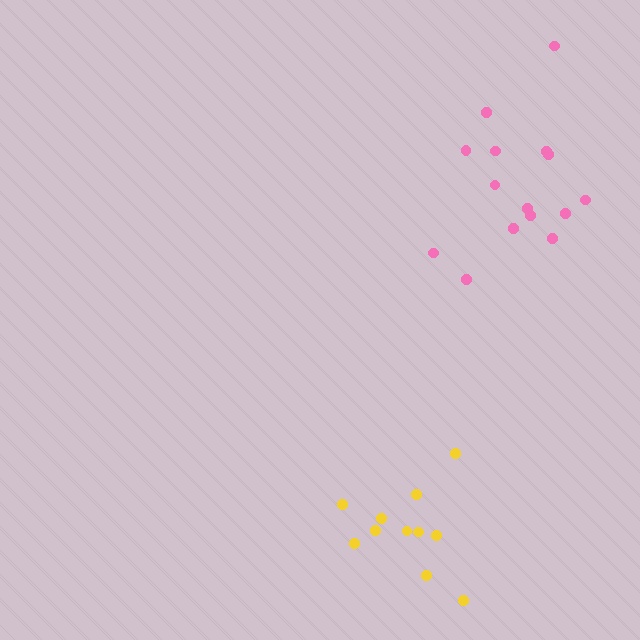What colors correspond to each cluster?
The clusters are colored: pink, yellow.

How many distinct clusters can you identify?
There are 2 distinct clusters.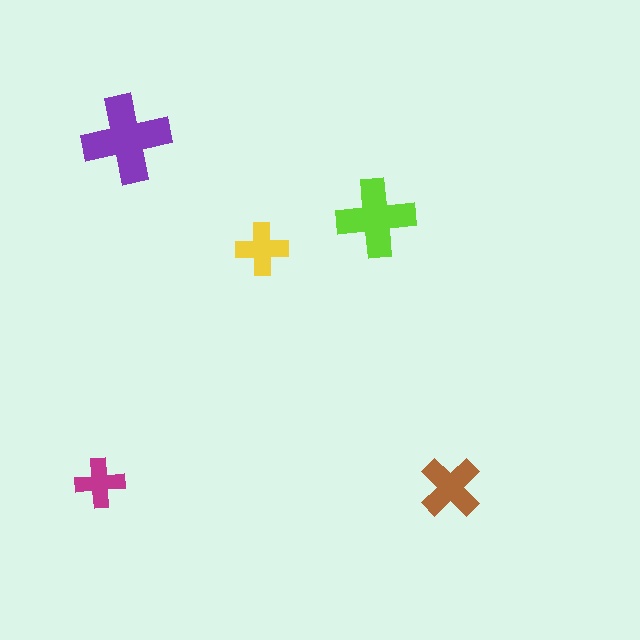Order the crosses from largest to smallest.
the purple one, the lime one, the brown one, the yellow one, the magenta one.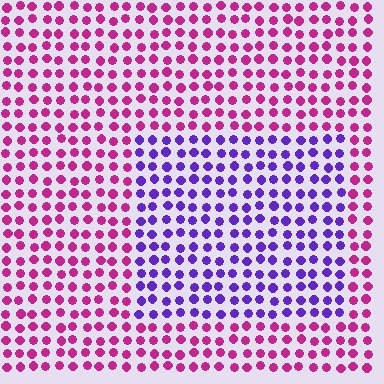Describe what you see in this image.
The image is filled with small magenta elements in a uniform arrangement. A rectangle-shaped region is visible where the elements are tinted to a slightly different hue, forming a subtle color boundary.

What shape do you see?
I see a rectangle.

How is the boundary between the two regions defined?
The boundary is defined purely by a slight shift in hue (about 56 degrees). Spacing, size, and orientation are identical on both sides.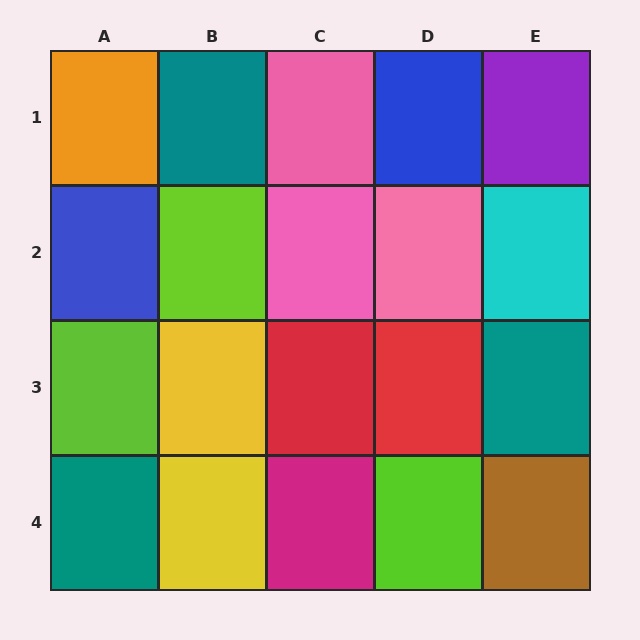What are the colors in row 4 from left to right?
Teal, yellow, magenta, lime, brown.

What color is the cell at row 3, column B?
Yellow.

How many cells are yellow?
2 cells are yellow.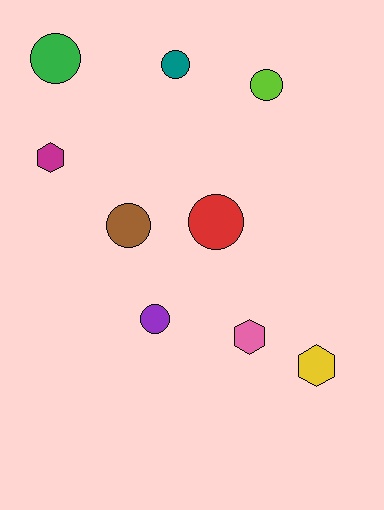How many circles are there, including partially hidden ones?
There are 6 circles.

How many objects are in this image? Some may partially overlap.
There are 9 objects.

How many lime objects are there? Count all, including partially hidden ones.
There is 1 lime object.